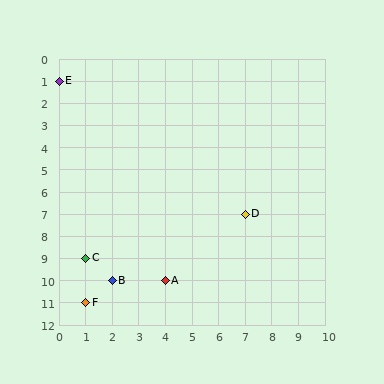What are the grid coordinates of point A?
Point A is at grid coordinates (4, 10).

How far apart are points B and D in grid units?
Points B and D are 5 columns and 3 rows apart (about 5.8 grid units diagonally).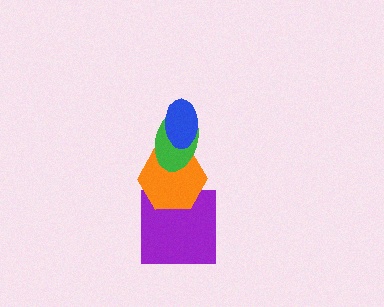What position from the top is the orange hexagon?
The orange hexagon is 3rd from the top.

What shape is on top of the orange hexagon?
The green ellipse is on top of the orange hexagon.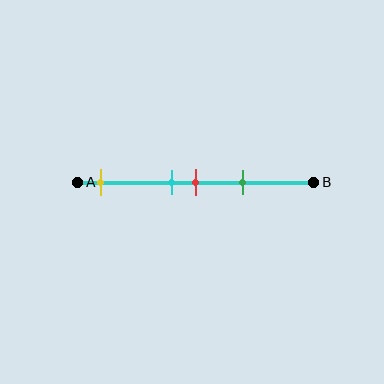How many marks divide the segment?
There are 4 marks dividing the segment.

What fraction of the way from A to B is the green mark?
The green mark is approximately 70% (0.7) of the way from A to B.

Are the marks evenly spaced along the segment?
No, the marks are not evenly spaced.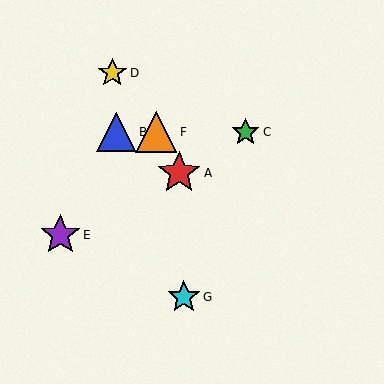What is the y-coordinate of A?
Object A is at y≈173.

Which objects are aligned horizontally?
Objects B, C, F are aligned horizontally.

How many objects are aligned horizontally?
3 objects (B, C, F) are aligned horizontally.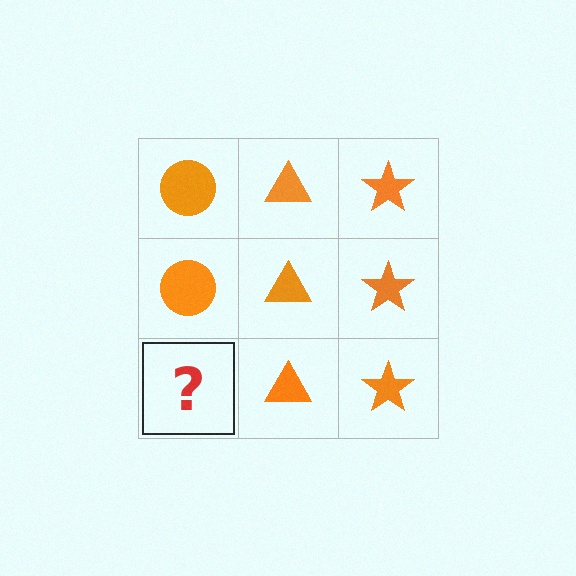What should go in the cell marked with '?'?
The missing cell should contain an orange circle.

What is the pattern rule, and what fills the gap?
The rule is that each column has a consistent shape. The gap should be filled with an orange circle.